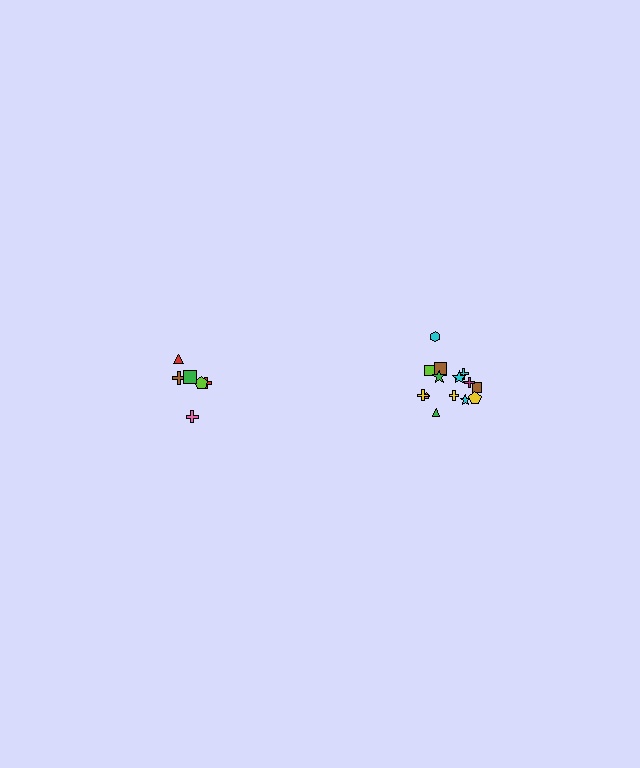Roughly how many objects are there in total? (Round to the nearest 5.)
Roughly 20 objects in total.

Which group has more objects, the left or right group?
The right group.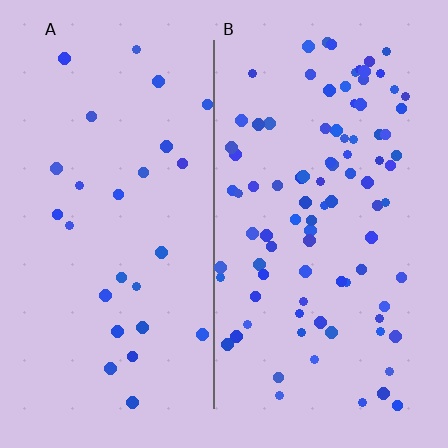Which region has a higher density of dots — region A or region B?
B (the right).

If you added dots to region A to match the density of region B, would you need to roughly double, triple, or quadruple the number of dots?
Approximately triple.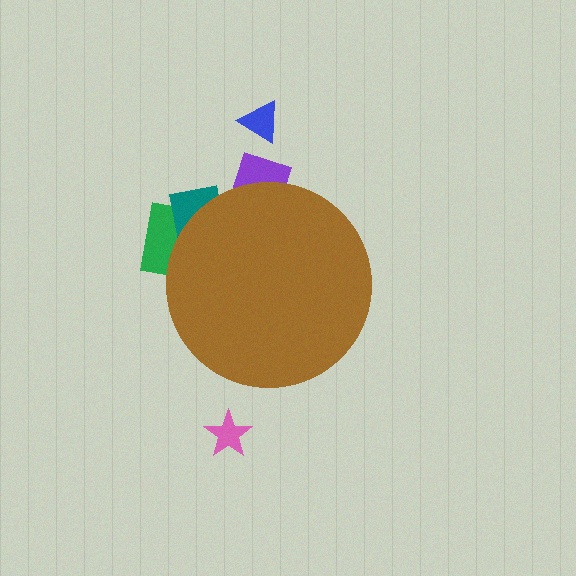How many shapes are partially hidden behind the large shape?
3 shapes are partially hidden.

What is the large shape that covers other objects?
A brown circle.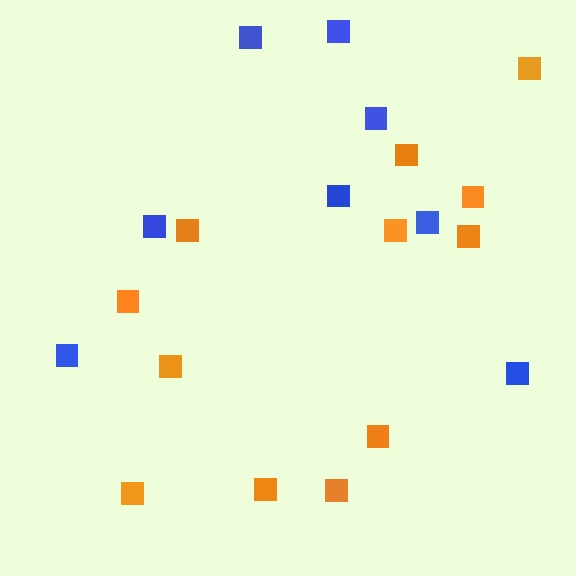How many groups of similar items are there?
There are 2 groups: one group of blue squares (8) and one group of orange squares (12).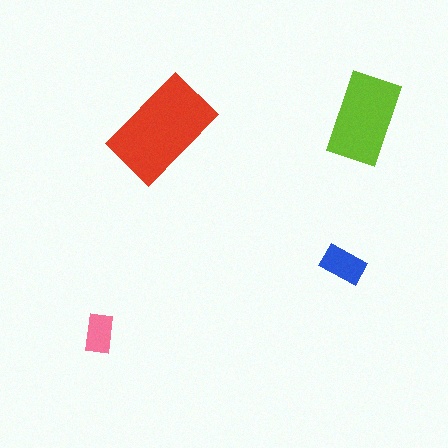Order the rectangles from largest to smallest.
the red one, the lime one, the blue one, the pink one.